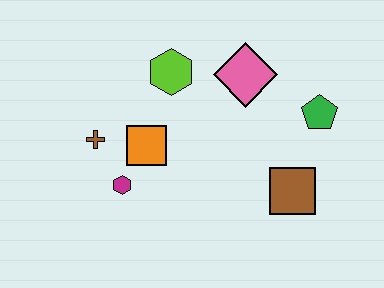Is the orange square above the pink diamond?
No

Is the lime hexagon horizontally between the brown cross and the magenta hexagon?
No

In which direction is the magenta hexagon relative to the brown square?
The magenta hexagon is to the left of the brown square.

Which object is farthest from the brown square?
The brown cross is farthest from the brown square.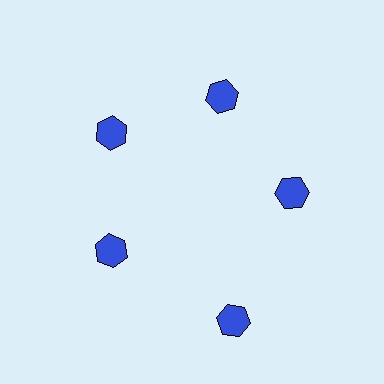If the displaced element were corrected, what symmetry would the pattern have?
It would have 5-fold rotational symmetry — the pattern would map onto itself every 72 degrees.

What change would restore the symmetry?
The symmetry would be restored by moving it inward, back onto the ring so that all 5 hexagons sit at equal angles and equal distance from the center.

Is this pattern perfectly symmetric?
No. The 5 blue hexagons are arranged in a ring, but one element near the 5 o'clock position is pushed outward from the center, breaking the 5-fold rotational symmetry.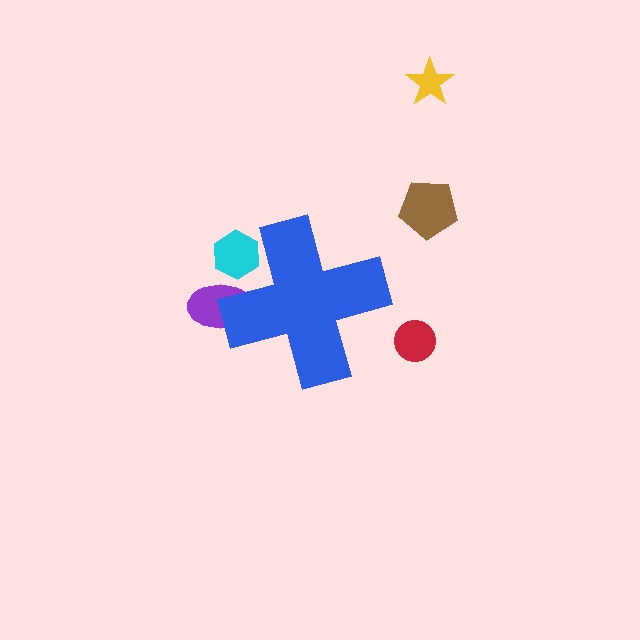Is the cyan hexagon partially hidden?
Yes, the cyan hexagon is partially hidden behind the blue cross.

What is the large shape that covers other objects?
A blue cross.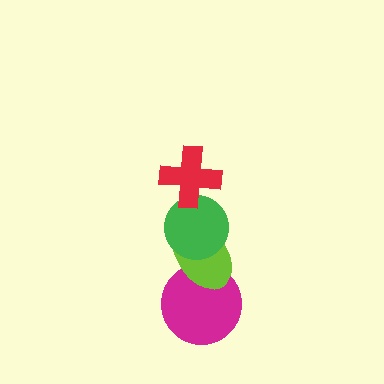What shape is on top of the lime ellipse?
The green circle is on top of the lime ellipse.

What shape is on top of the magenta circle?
The lime ellipse is on top of the magenta circle.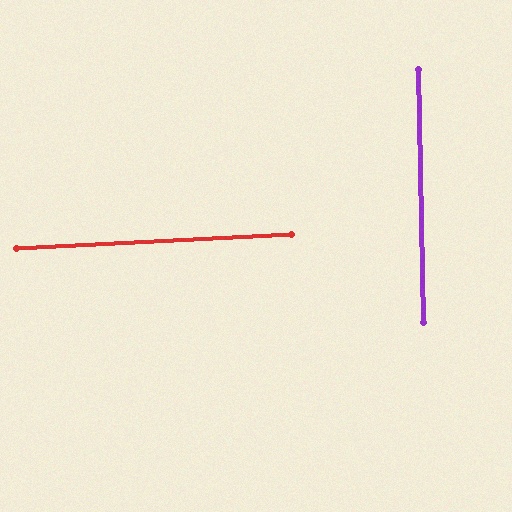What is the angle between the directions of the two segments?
Approximately 88 degrees.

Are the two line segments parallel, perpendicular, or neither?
Perpendicular — they meet at approximately 88°.